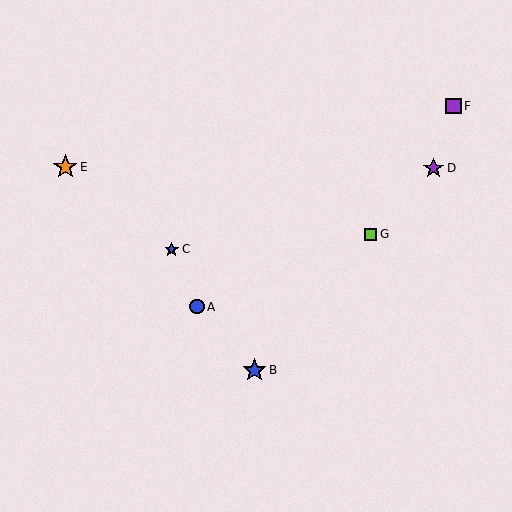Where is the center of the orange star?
The center of the orange star is at (65, 167).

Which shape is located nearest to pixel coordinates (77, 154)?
The orange star (labeled E) at (65, 167) is nearest to that location.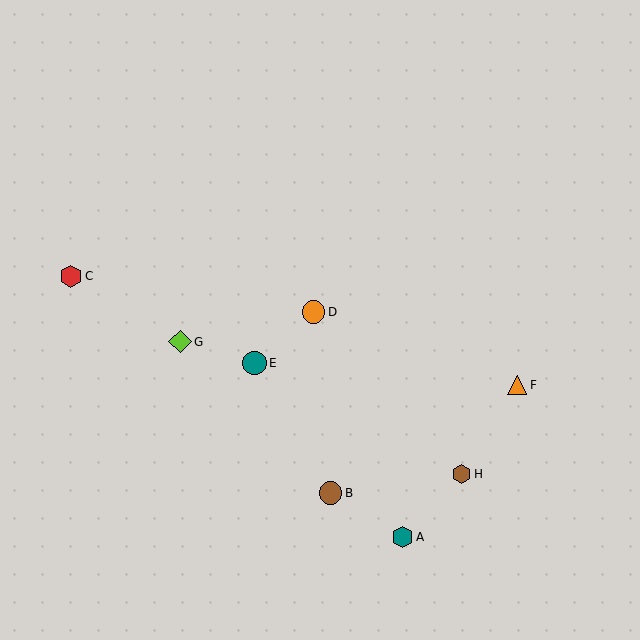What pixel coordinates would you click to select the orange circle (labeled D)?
Click at (314, 312) to select the orange circle D.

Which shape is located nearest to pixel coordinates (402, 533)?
The teal hexagon (labeled A) at (402, 537) is nearest to that location.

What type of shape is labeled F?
Shape F is an orange triangle.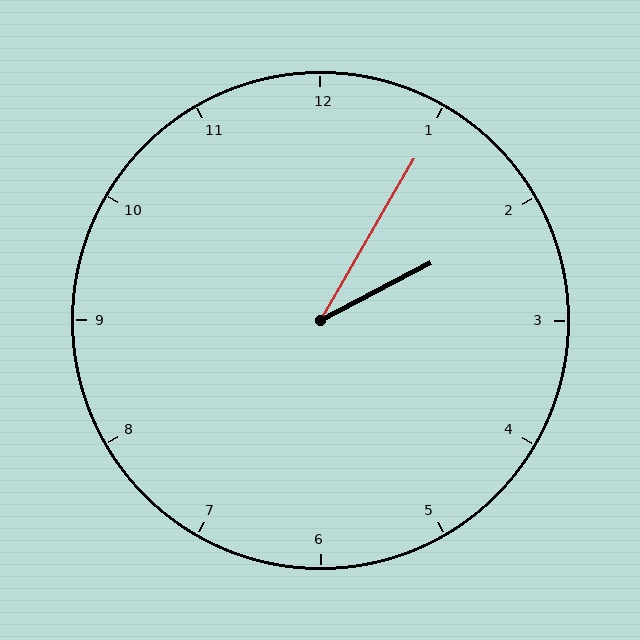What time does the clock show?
2:05.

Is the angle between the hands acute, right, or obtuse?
It is acute.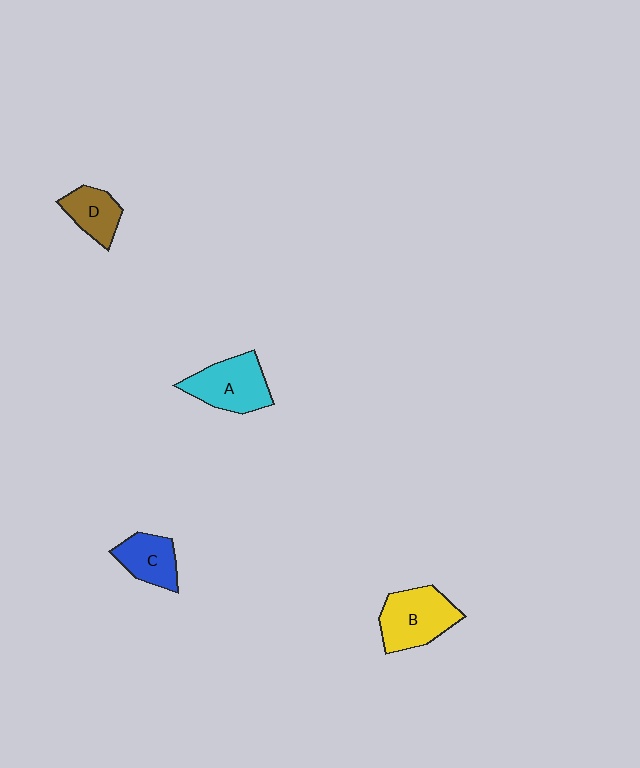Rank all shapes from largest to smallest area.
From largest to smallest: B (yellow), A (cyan), C (blue), D (brown).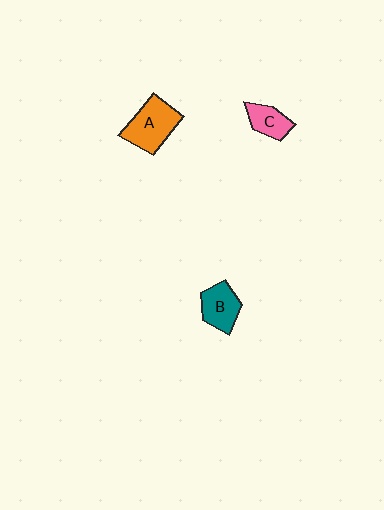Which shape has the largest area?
Shape A (orange).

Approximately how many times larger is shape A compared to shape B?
Approximately 1.4 times.